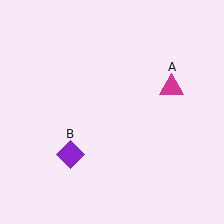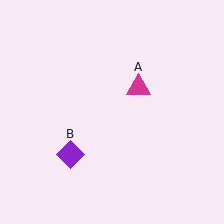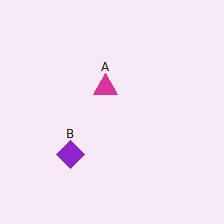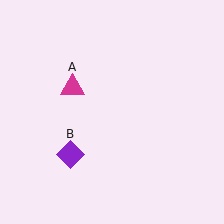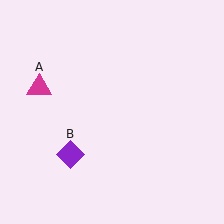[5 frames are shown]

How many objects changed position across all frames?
1 object changed position: magenta triangle (object A).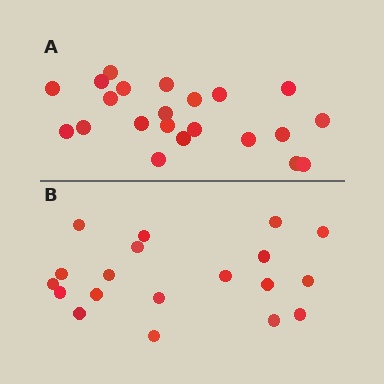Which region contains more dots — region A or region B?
Region A (the top region) has more dots.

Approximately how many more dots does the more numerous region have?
Region A has just a few more — roughly 2 or 3 more dots than region B.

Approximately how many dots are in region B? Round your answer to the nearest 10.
About 20 dots. (The exact count is 19, which rounds to 20.)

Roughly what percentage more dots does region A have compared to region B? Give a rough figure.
About 15% more.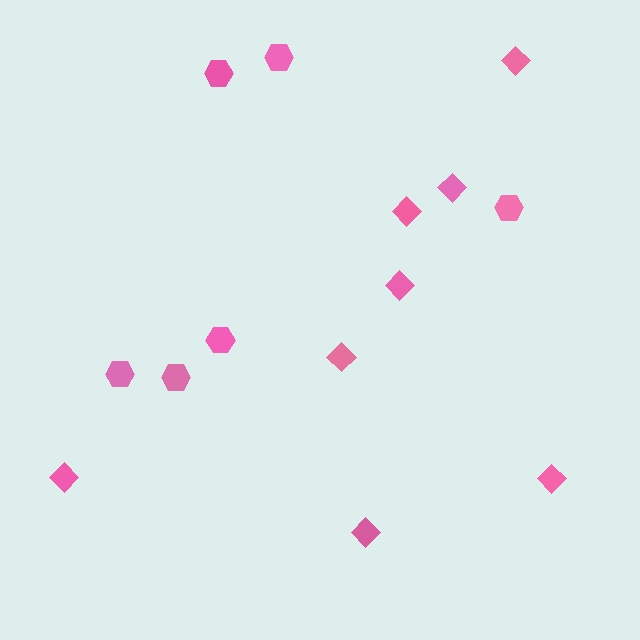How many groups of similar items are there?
There are 2 groups: one group of hexagons (6) and one group of diamonds (8).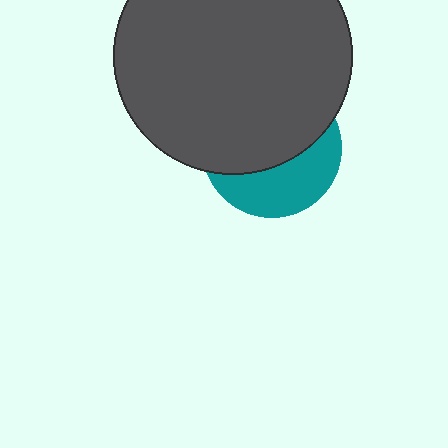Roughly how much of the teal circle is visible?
A small part of it is visible (roughly 39%).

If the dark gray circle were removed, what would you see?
You would see the complete teal circle.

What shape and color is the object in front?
The object in front is a dark gray circle.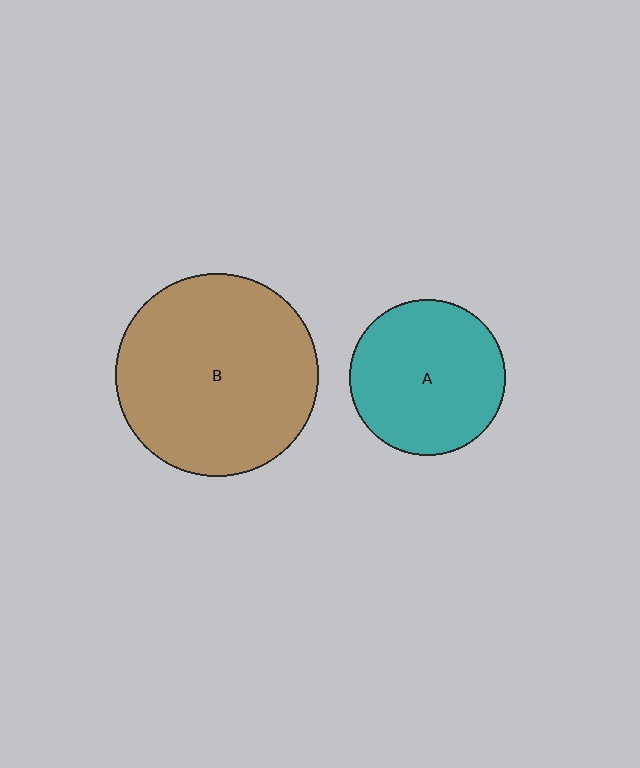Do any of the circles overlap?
No, none of the circles overlap.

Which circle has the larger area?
Circle B (brown).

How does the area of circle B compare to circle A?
Approximately 1.7 times.